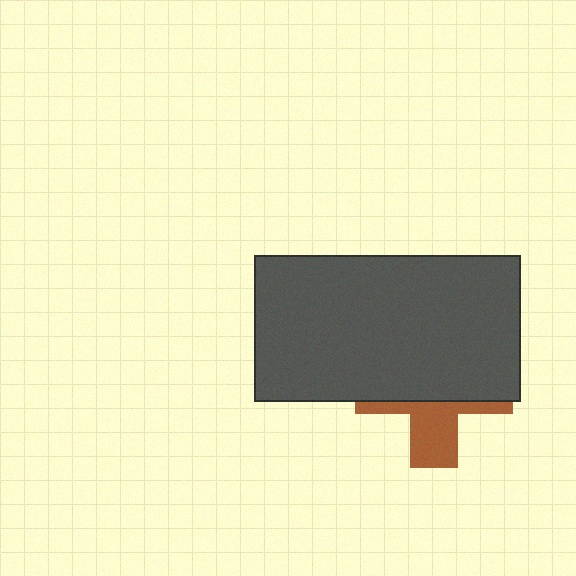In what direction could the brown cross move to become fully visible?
The brown cross could move down. That would shift it out from behind the dark gray rectangle entirely.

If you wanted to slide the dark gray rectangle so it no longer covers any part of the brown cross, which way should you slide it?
Slide it up — that is the most direct way to separate the two shapes.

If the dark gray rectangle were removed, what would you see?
You would see the complete brown cross.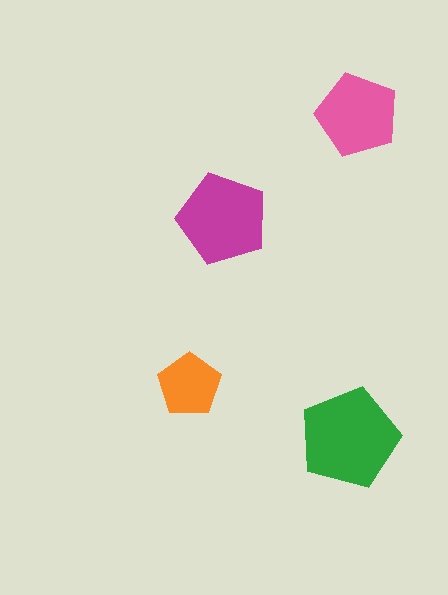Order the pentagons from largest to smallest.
the green one, the magenta one, the pink one, the orange one.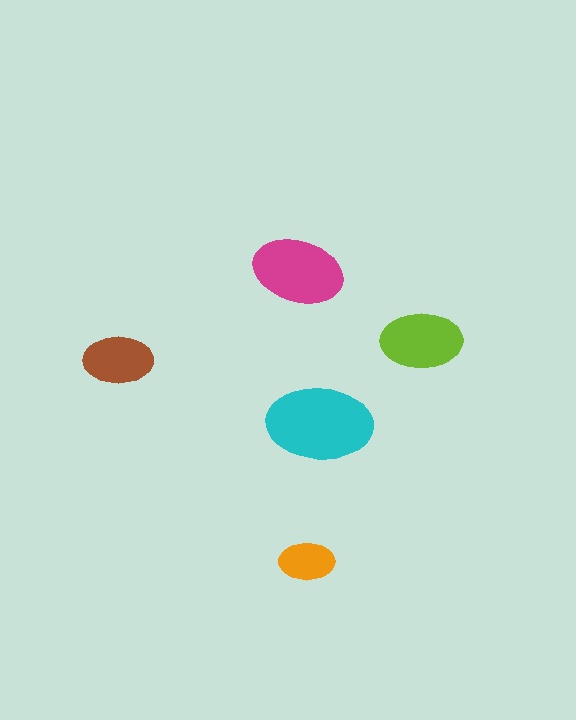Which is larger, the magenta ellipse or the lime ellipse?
The magenta one.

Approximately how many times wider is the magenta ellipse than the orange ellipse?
About 1.5 times wider.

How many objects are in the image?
There are 5 objects in the image.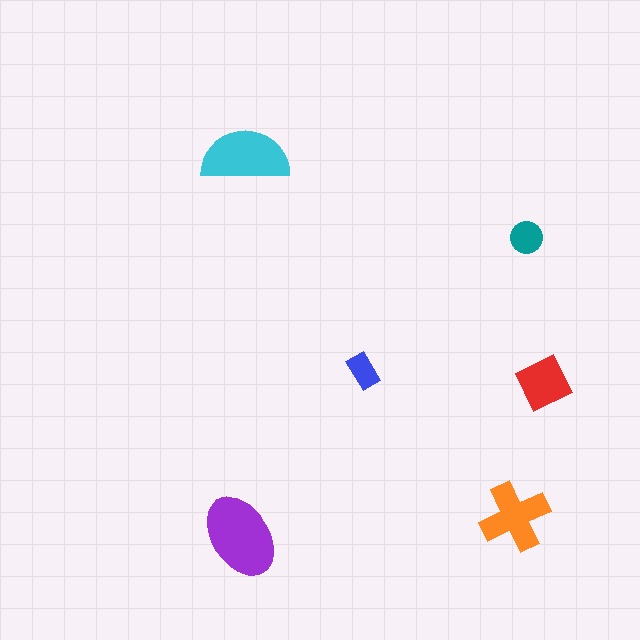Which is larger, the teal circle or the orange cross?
The orange cross.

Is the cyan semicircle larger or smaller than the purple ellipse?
Smaller.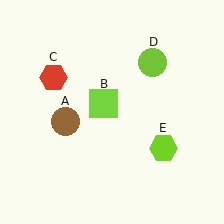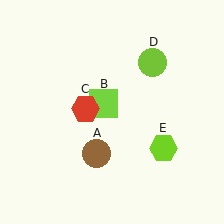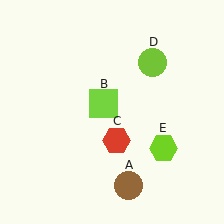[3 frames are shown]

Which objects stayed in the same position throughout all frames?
Lime square (object B) and lime circle (object D) and lime hexagon (object E) remained stationary.